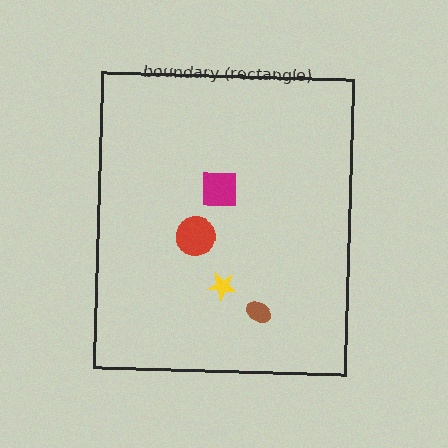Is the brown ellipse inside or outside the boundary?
Inside.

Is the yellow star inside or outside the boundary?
Inside.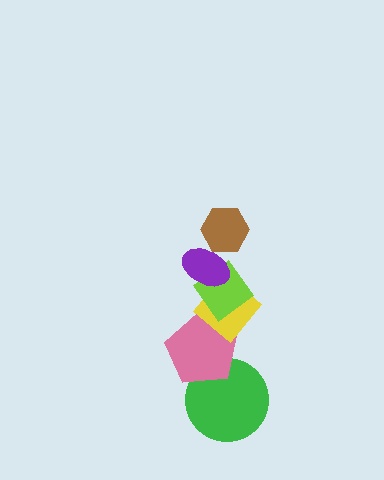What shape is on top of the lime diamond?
The purple ellipse is on top of the lime diamond.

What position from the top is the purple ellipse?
The purple ellipse is 2nd from the top.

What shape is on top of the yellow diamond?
The lime diamond is on top of the yellow diamond.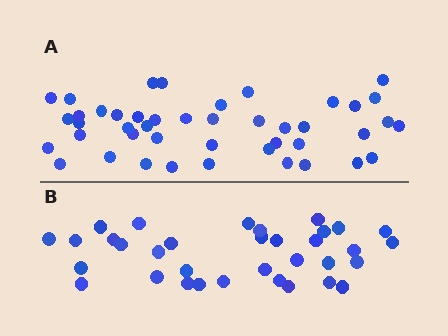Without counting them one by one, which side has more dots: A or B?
Region A (the top region) has more dots.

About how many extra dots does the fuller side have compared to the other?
Region A has roughly 10 or so more dots than region B.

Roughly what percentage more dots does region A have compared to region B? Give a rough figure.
About 30% more.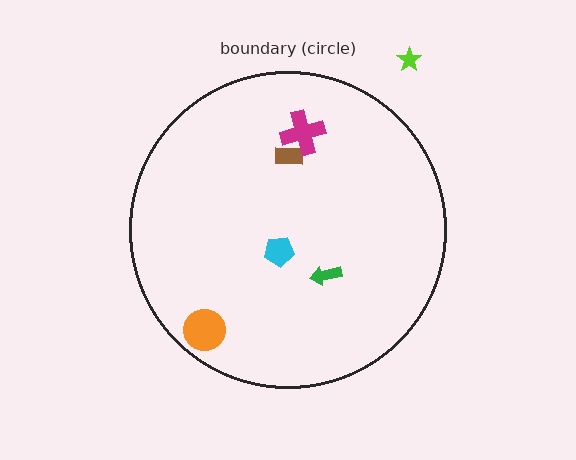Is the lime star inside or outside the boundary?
Outside.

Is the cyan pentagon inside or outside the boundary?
Inside.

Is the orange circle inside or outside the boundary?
Inside.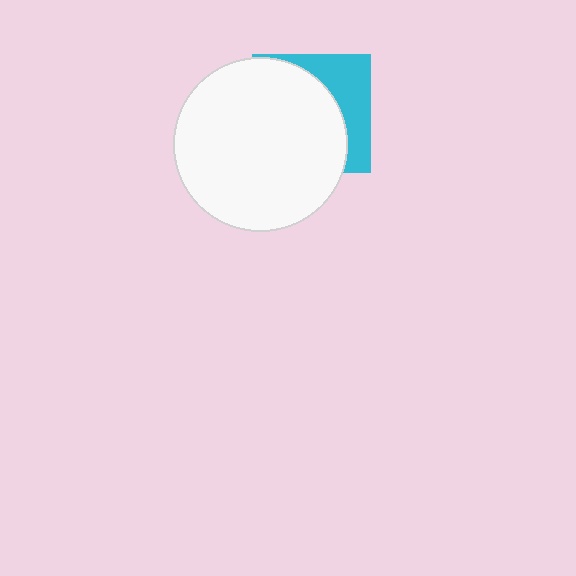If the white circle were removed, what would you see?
You would see the complete cyan square.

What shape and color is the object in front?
The object in front is a white circle.